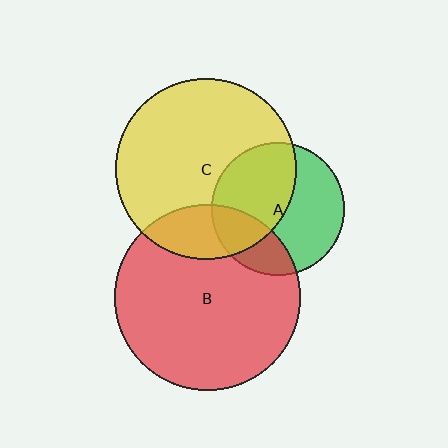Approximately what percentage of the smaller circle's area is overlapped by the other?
Approximately 25%.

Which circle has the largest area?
Circle B (red).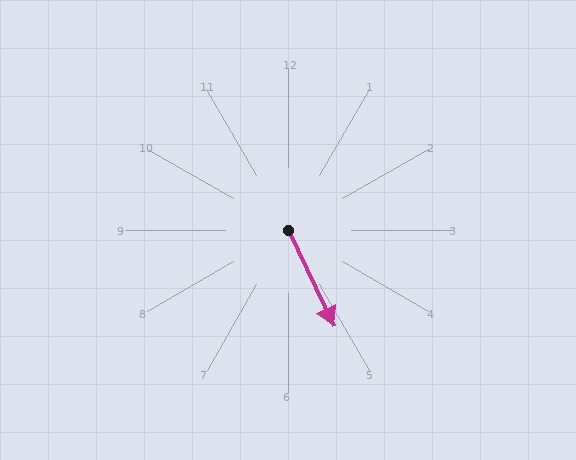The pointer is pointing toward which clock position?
Roughly 5 o'clock.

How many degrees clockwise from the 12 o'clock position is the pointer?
Approximately 154 degrees.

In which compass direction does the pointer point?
Southeast.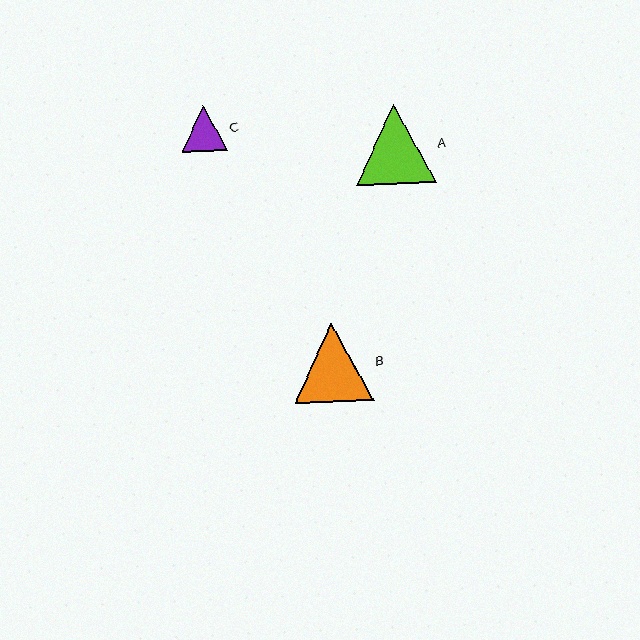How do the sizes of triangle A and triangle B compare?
Triangle A and triangle B are approximately the same size.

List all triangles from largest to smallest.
From largest to smallest: A, B, C.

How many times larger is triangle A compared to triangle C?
Triangle A is approximately 1.7 times the size of triangle C.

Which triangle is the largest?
Triangle A is the largest with a size of approximately 80 pixels.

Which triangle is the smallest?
Triangle C is the smallest with a size of approximately 46 pixels.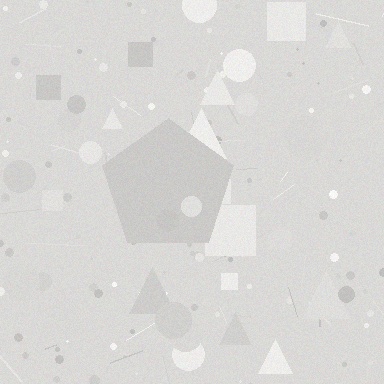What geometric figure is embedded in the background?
A pentagon is embedded in the background.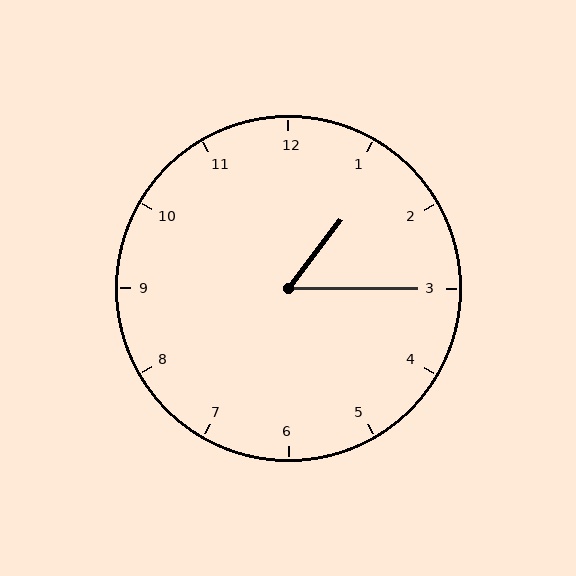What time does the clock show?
1:15.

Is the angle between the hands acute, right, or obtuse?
It is acute.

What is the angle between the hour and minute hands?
Approximately 52 degrees.